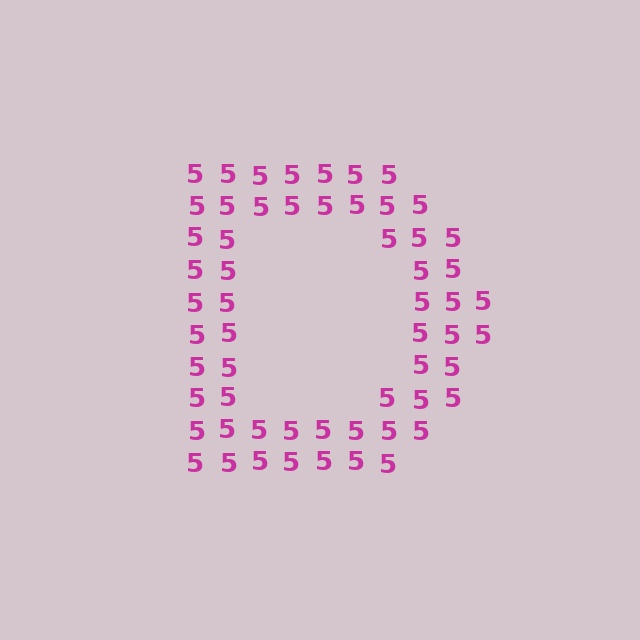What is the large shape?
The large shape is the letter D.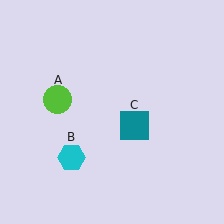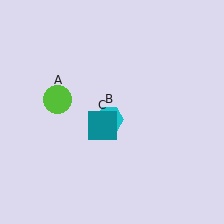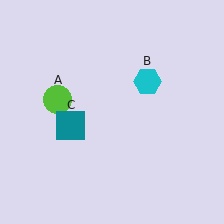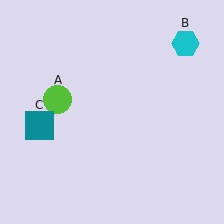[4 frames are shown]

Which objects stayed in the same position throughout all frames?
Lime circle (object A) remained stationary.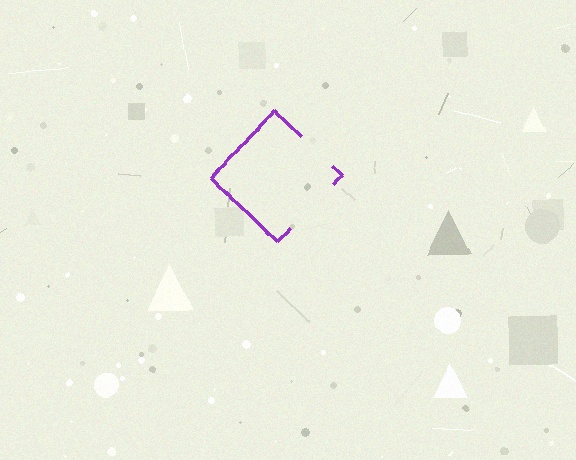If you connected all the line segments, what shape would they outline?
They would outline a diamond.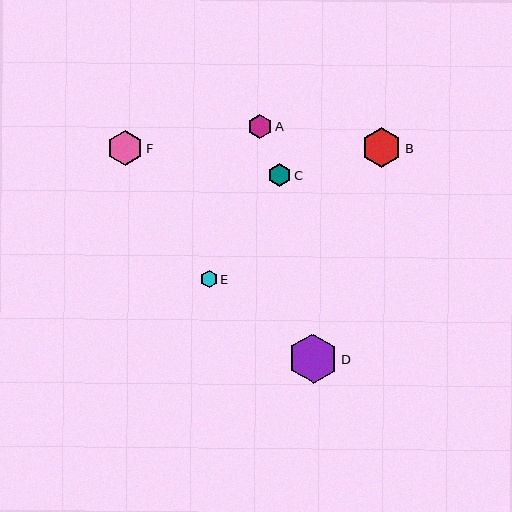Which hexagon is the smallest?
Hexagon E is the smallest with a size of approximately 17 pixels.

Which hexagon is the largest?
Hexagon D is the largest with a size of approximately 49 pixels.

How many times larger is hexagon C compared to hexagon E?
Hexagon C is approximately 1.4 times the size of hexagon E.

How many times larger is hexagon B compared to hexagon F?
Hexagon B is approximately 1.1 times the size of hexagon F.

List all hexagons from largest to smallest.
From largest to smallest: D, B, F, A, C, E.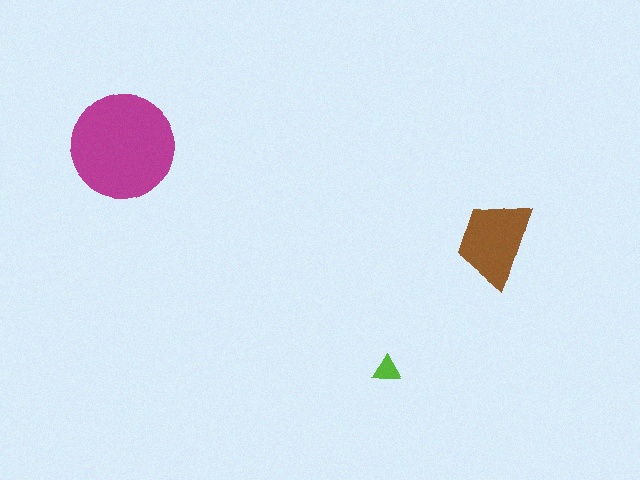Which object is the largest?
The magenta circle.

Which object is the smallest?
The lime triangle.